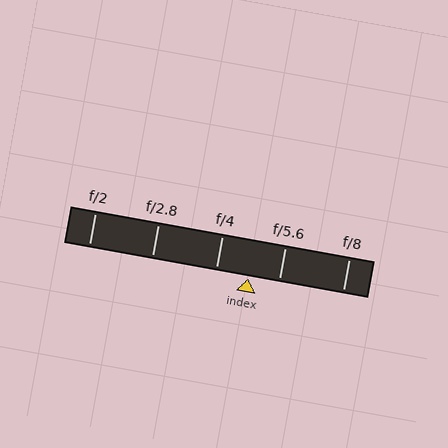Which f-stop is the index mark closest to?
The index mark is closest to f/5.6.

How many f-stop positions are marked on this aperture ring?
There are 5 f-stop positions marked.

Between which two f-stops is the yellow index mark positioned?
The index mark is between f/4 and f/5.6.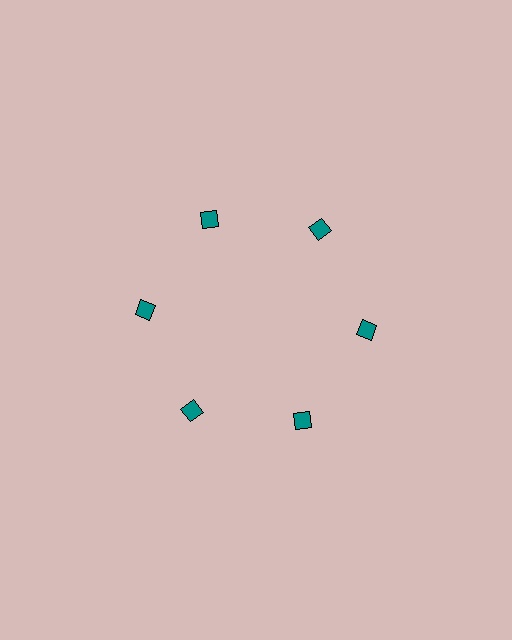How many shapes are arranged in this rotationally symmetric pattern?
There are 6 shapes, arranged in 6 groups of 1.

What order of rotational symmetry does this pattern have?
This pattern has 6-fold rotational symmetry.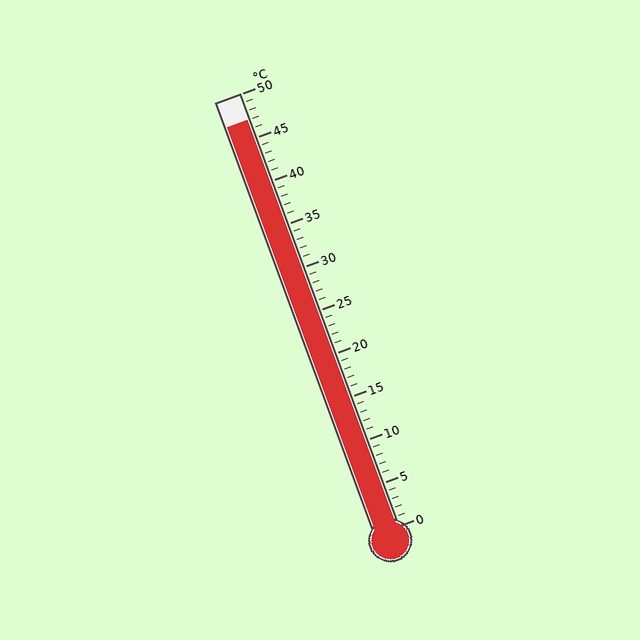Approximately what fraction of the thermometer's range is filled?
The thermometer is filled to approximately 95% of its range.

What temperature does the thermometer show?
The thermometer shows approximately 47°C.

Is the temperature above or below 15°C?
The temperature is above 15°C.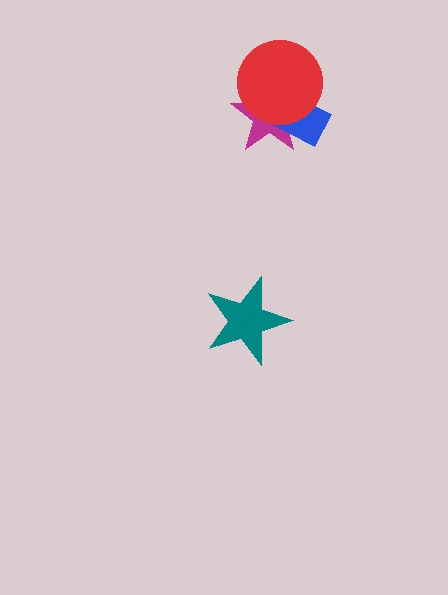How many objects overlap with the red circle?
2 objects overlap with the red circle.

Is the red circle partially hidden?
No, no other shape covers it.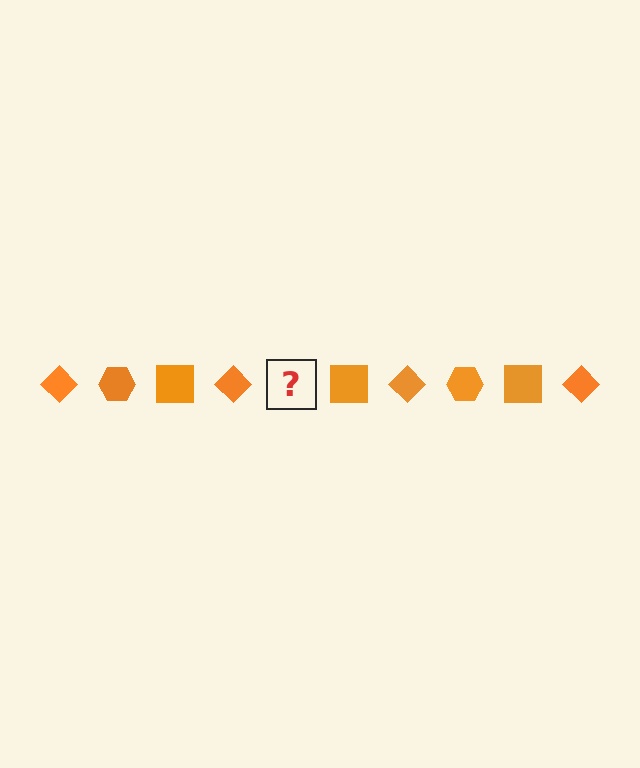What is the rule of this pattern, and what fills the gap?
The rule is that the pattern cycles through diamond, hexagon, square shapes in orange. The gap should be filled with an orange hexagon.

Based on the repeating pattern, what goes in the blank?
The blank should be an orange hexagon.